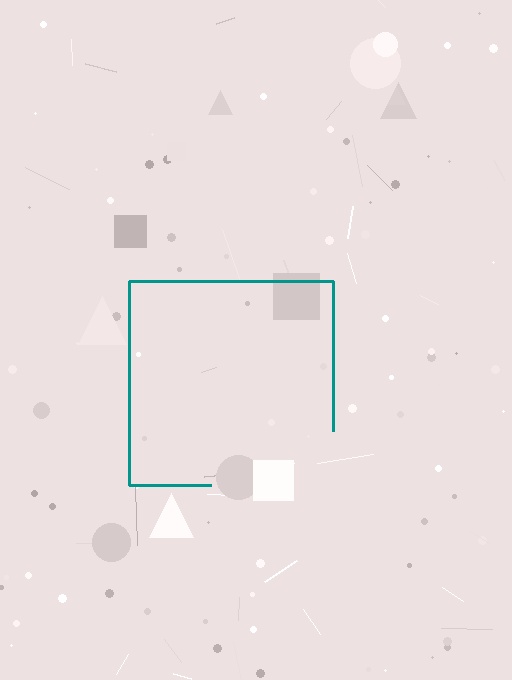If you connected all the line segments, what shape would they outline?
They would outline a square.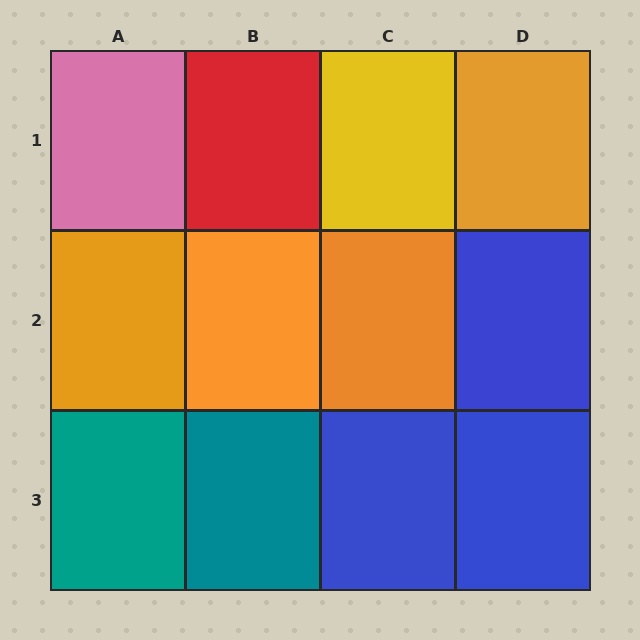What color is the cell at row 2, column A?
Orange.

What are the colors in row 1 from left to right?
Pink, red, yellow, orange.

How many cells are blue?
3 cells are blue.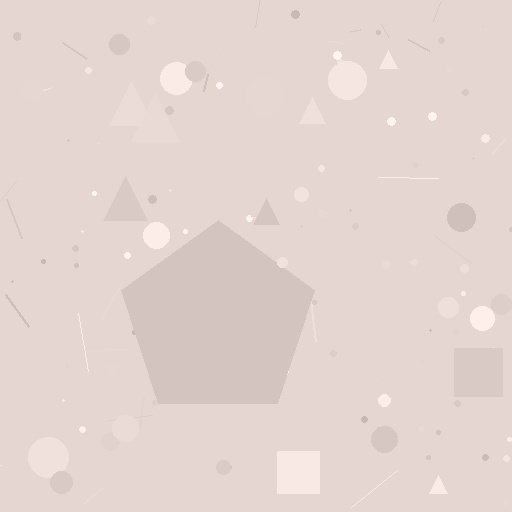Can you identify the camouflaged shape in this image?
The camouflaged shape is a pentagon.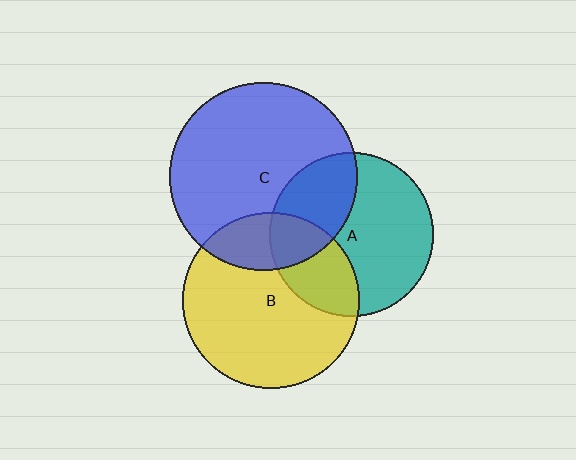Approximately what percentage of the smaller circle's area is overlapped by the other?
Approximately 35%.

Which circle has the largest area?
Circle C (blue).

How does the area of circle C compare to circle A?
Approximately 1.3 times.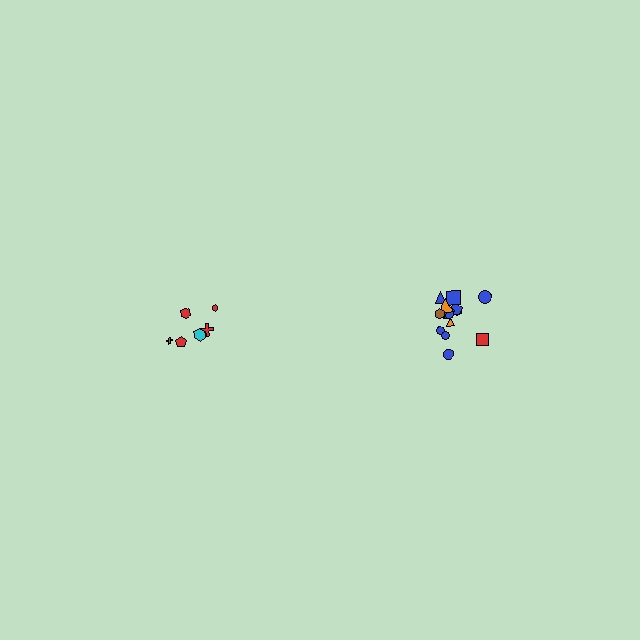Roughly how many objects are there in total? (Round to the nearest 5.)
Roughly 20 objects in total.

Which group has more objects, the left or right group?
The right group.